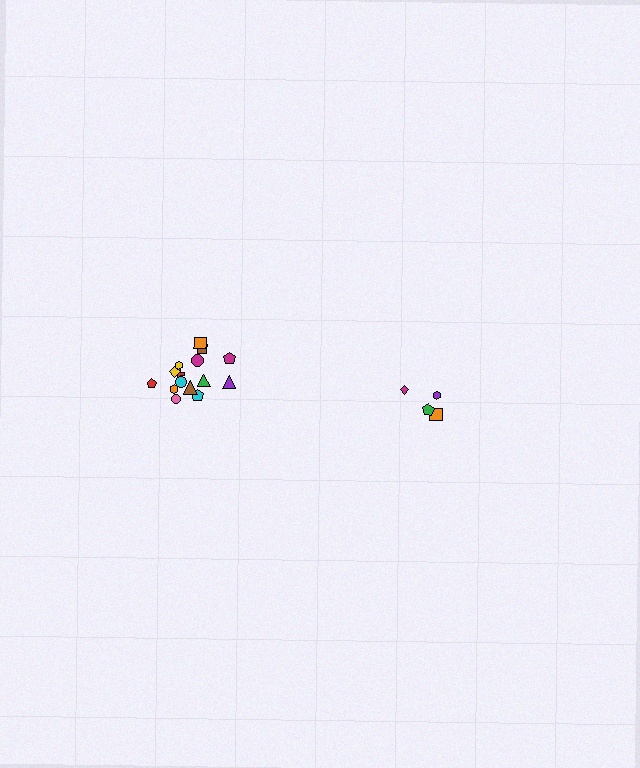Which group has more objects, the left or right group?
The left group.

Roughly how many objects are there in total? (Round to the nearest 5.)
Roughly 20 objects in total.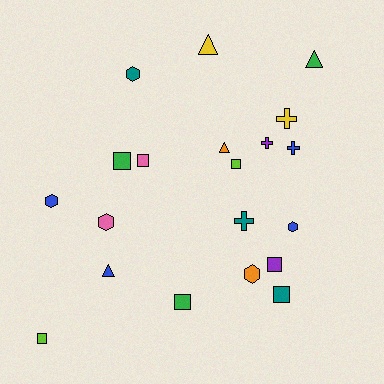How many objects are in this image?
There are 20 objects.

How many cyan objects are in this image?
There are no cyan objects.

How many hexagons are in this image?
There are 5 hexagons.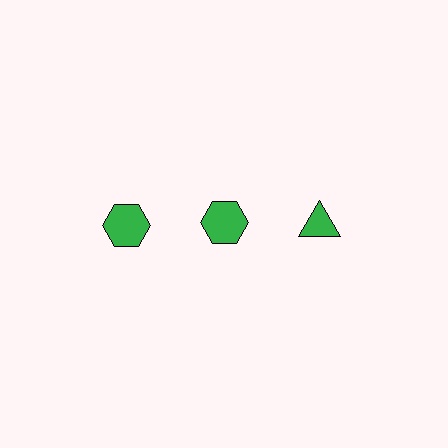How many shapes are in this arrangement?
There are 3 shapes arranged in a grid pattern.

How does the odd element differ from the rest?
It has a different shape: triangle instead of hexagon.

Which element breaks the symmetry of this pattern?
The green triangle in the top row, center column breaks the symmetry. All other shapes are green hexagons.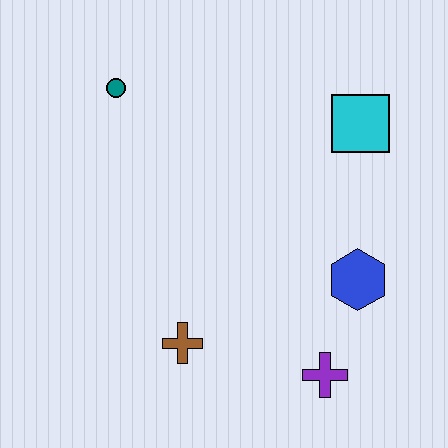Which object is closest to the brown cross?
The purple cross is closest to the brown cross.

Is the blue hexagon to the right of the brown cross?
Yes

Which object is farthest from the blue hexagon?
The teal circle is farthest from the blue hexagon.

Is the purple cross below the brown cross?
Yes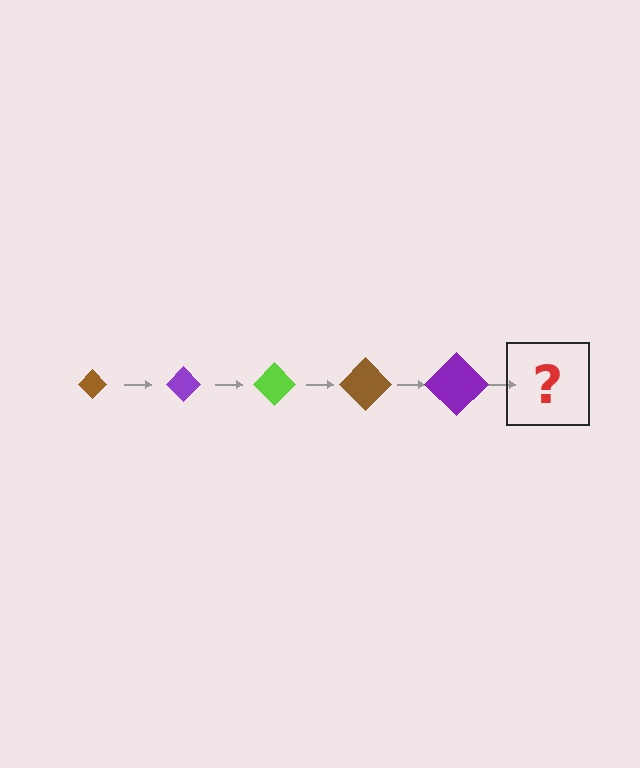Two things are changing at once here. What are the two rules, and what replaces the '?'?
The two rules are that the diamond grows larger each step and the color cycles through brown, purple, and lime. The '?' should be a lime diamond, larger than the previous one.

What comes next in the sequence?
The next element should be a lime diamond, larger than the previous one.